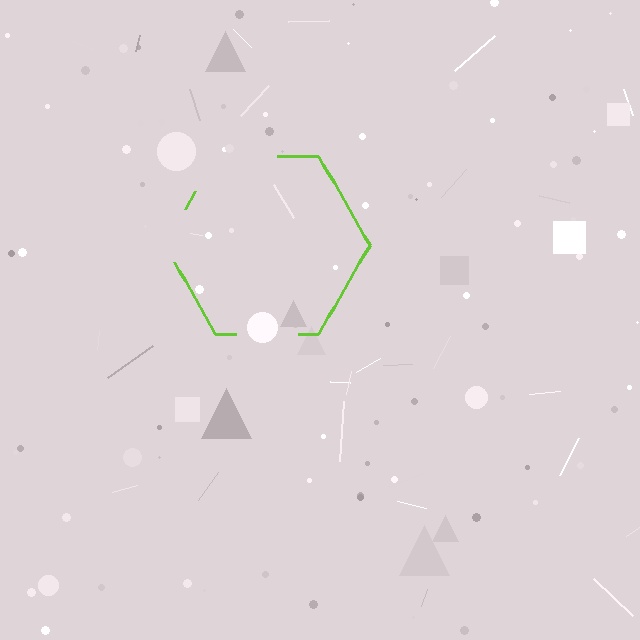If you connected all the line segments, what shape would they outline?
They would outline a hexagon.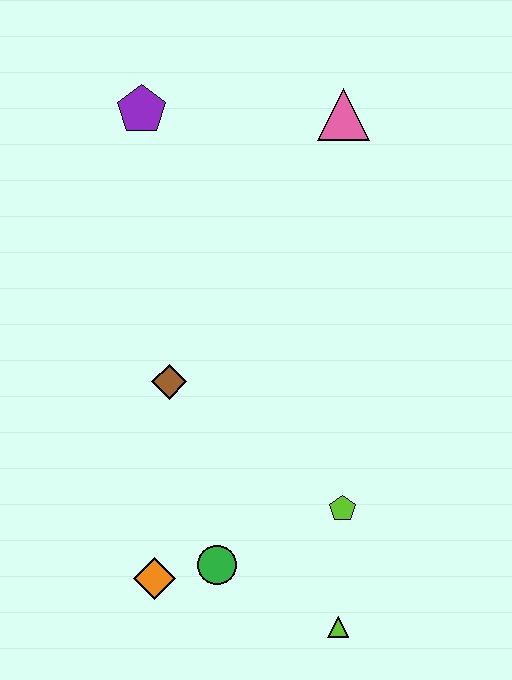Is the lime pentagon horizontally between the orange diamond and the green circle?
No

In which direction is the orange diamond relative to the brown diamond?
The orange diamond is below the brown diamond.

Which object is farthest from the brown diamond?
The pink triangle is farthest from the brown diamond.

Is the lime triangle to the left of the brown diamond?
No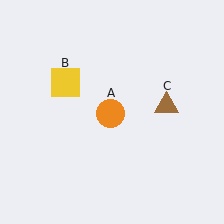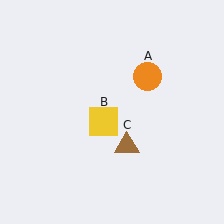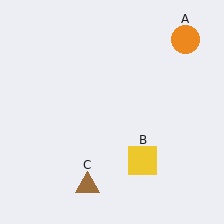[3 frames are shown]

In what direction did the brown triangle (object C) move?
The brown triangle (object C) moved down and to the left.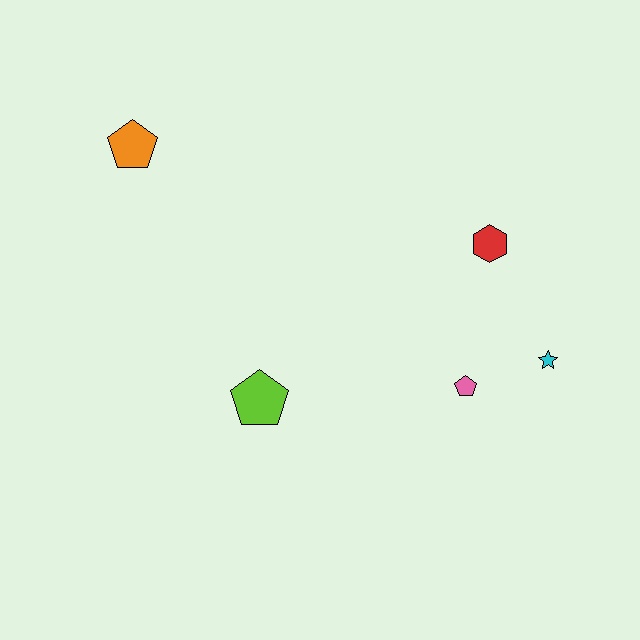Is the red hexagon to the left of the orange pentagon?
No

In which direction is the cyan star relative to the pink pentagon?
The cyan star is to the right of the pink pentagon.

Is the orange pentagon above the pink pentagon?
Yes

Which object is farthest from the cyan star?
The orange pentagon is farthest from the cyan star.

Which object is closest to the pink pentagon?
The cyan star is closest to the pink pentagon.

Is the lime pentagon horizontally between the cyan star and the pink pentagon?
No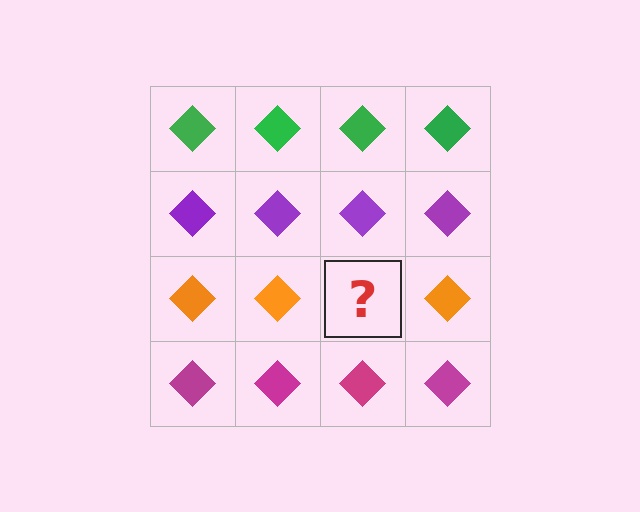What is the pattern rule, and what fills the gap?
The rule is that each row has a consistent color. The gap should be filled with an orange diamond.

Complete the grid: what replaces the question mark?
The question mark should be replaced with an orange diamond.